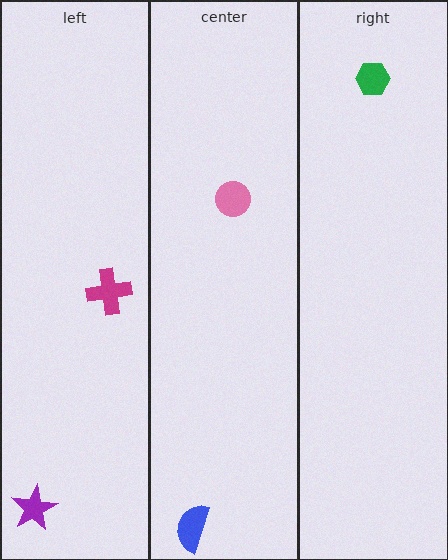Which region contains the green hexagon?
The right region.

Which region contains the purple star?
The left region.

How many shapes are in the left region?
2.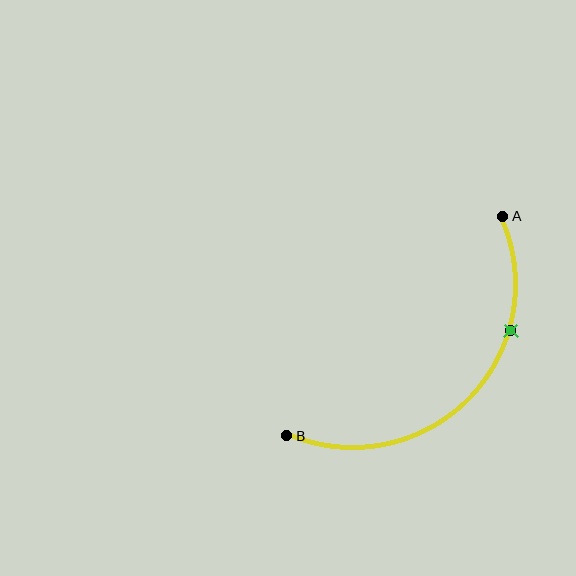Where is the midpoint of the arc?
The arc midpoint is the point on the curve farthest from the straight line joining A and B. It sits below and to the right of that line.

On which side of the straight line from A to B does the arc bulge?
The arc bulges below and to the right of the straight line connecting A and B.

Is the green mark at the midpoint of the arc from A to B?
No. The green mark lies on the arc but is closer to endpoint A. The arc midpoint would be at the point on the curve equidistant along the arc from both A and B.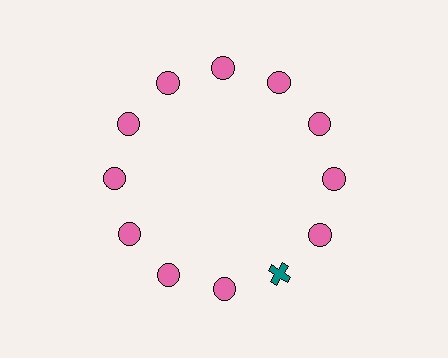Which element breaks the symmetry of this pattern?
The teal cross at roughly the 5 o'clock position breaks the symmetry. All other shapes are pink circles.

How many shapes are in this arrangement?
There are 12 shapes arranged in a ring pattern.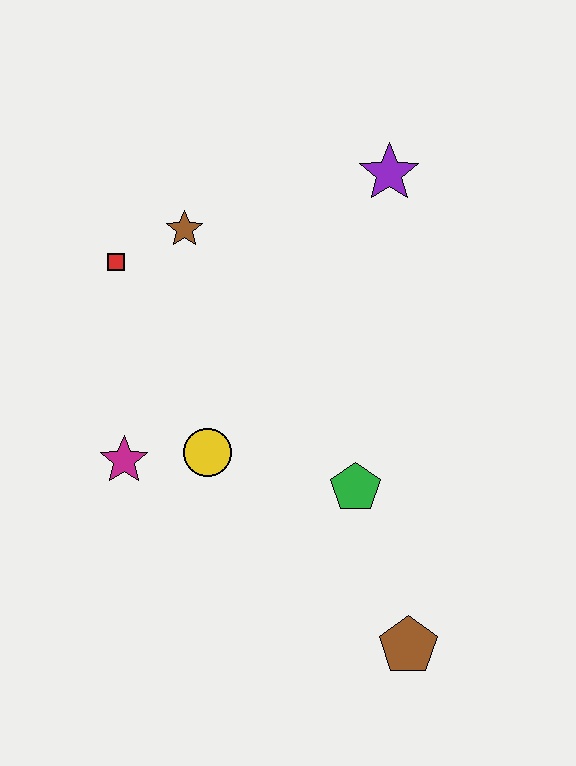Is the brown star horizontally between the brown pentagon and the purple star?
No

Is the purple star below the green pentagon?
No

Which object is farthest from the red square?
The brown pentagon is farthest from the red square.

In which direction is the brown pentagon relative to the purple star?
The brown pentagon is below the purple star.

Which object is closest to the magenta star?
The yellow circle is closest to the magenta star.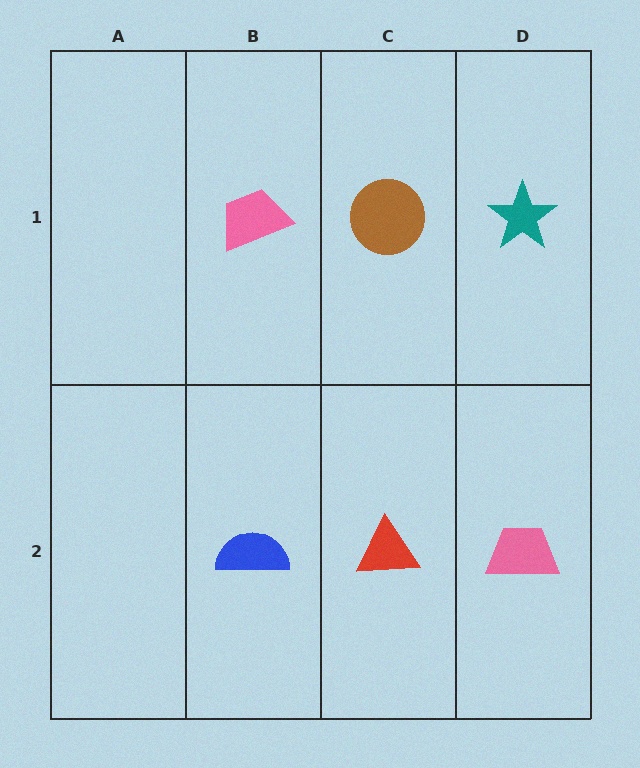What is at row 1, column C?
A brown circle.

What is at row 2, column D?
A pink trapezoid.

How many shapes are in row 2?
3 shapes.